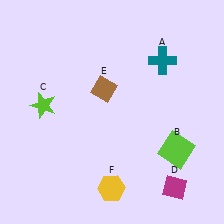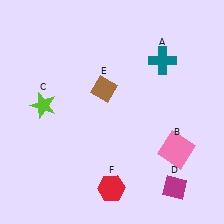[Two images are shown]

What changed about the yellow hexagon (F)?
In Image 1, F is yellow. In Image 2, it changed to red.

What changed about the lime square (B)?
In Image 1, B is lime. In Image 2, it changed to pink.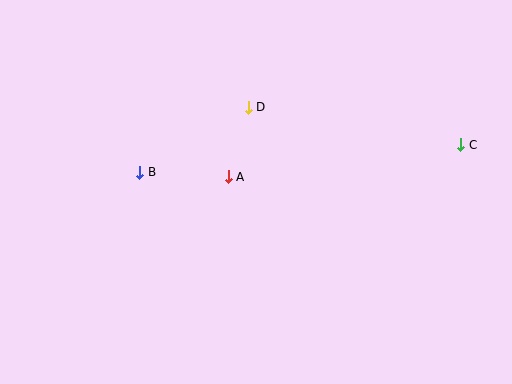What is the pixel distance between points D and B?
The distance between D and B is 126 pixels.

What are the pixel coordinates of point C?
Point C is at (461, 145).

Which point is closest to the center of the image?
Point A at (228, 177) is closest to the center.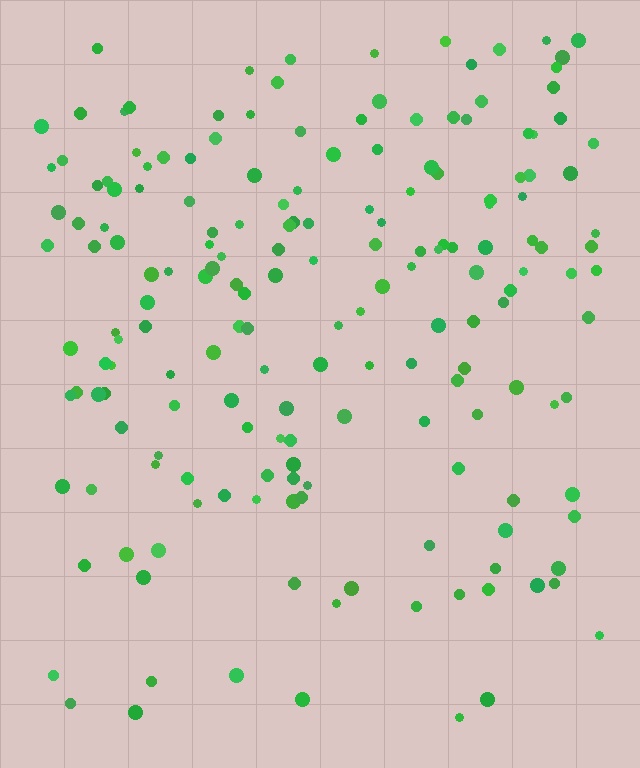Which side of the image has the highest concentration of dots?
The top.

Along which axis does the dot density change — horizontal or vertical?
Vertical.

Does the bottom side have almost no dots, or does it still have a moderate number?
Still a moderate number, just noticeably fewer than the top.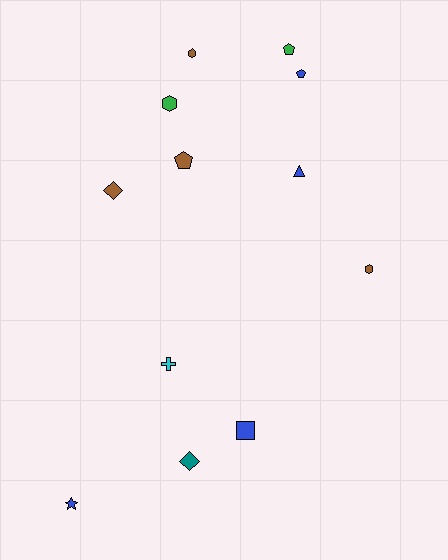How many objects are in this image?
There are 12 objects.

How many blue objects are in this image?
There are 4 blue objects.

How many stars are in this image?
There is 1 star.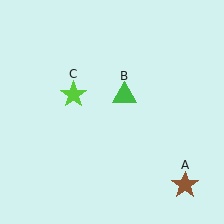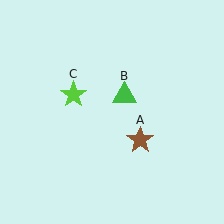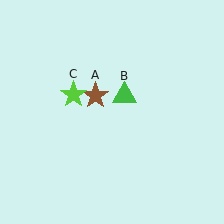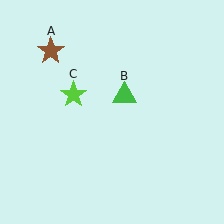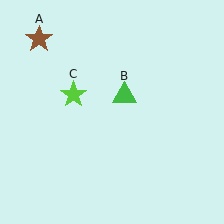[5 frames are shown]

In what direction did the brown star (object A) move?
The brown star (object A) moved up and to the left.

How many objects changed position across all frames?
1 object changed position: brown star (object A).